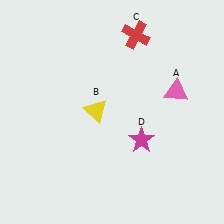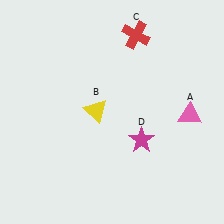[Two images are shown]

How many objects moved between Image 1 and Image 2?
1 object moved between the two images.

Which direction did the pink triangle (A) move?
The pink triangle (A) moved down.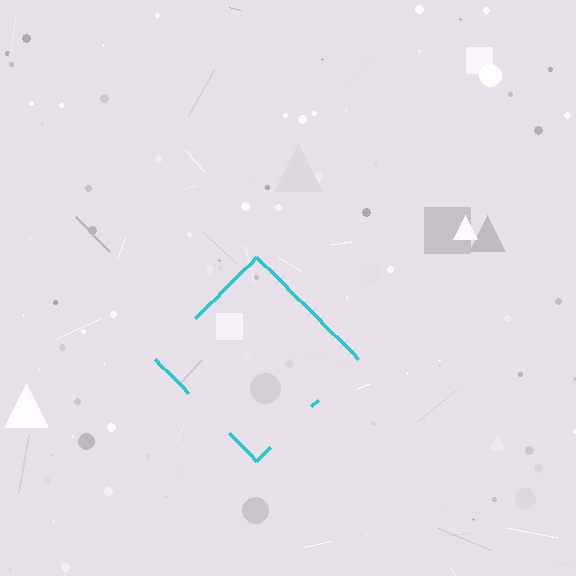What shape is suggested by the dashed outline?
The dashed outline suggests a diamond.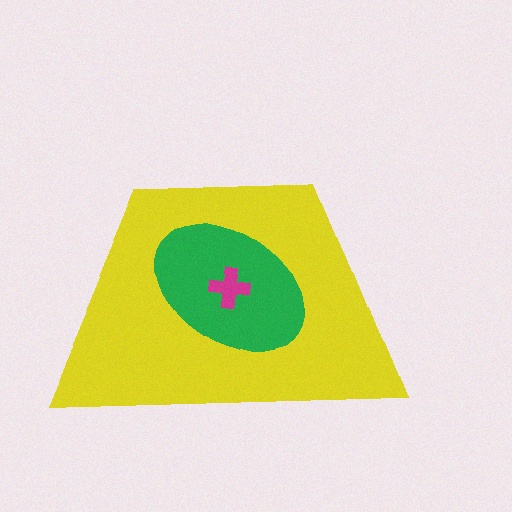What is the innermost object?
The magenta cross.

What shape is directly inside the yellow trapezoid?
The green ellipse.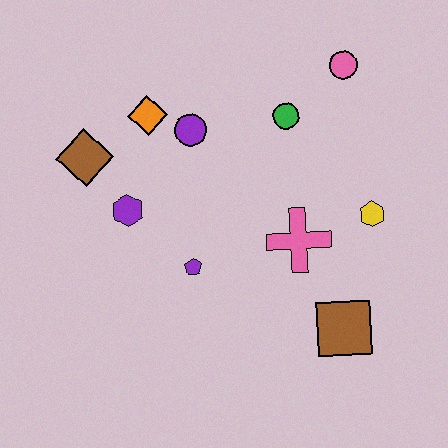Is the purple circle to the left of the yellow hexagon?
Yes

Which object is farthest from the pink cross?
The brown diamond is farthest from the pink cross.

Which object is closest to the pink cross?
The yellow hexagon is closest to the pink cross.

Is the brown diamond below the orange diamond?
Yes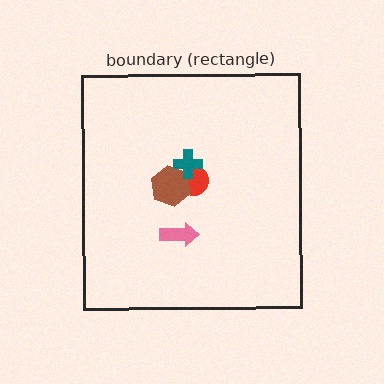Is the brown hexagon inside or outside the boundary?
Inside.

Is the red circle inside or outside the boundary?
Inside.